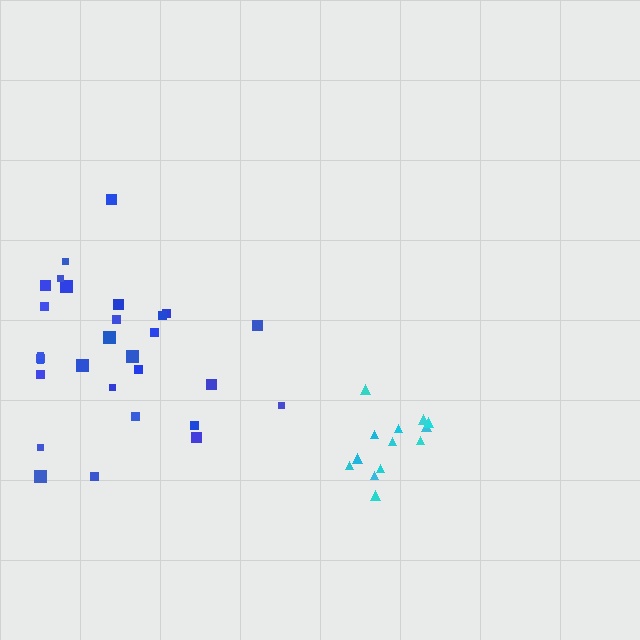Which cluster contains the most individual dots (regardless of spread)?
Blue (29).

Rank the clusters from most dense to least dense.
cyan, blue.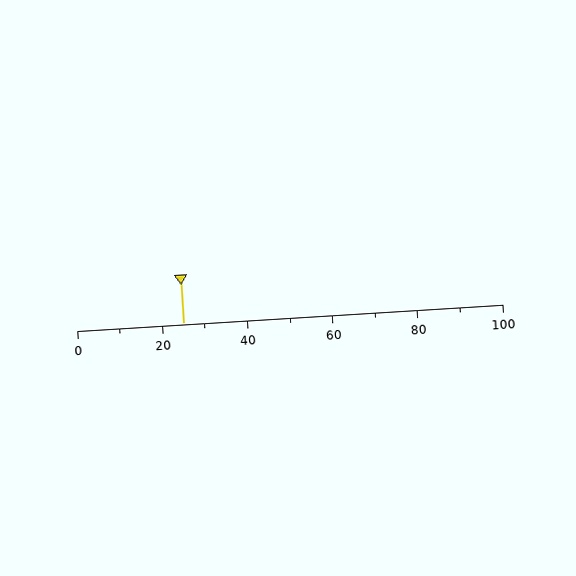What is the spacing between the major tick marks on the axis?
The major ticks are spaced 20 apart.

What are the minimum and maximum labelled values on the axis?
The axis runs from 0 to 100.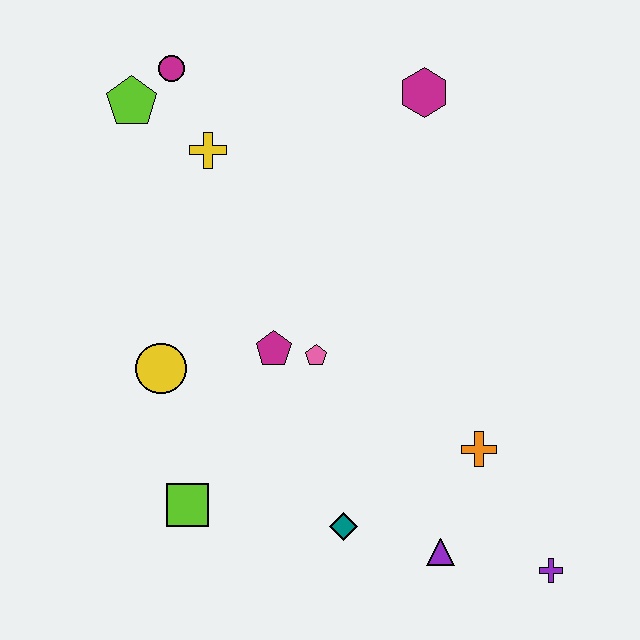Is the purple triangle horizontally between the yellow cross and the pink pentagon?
No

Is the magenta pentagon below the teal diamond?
No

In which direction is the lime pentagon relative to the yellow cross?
The lime pentagon is to the left of the yellow cross.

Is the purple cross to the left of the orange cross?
No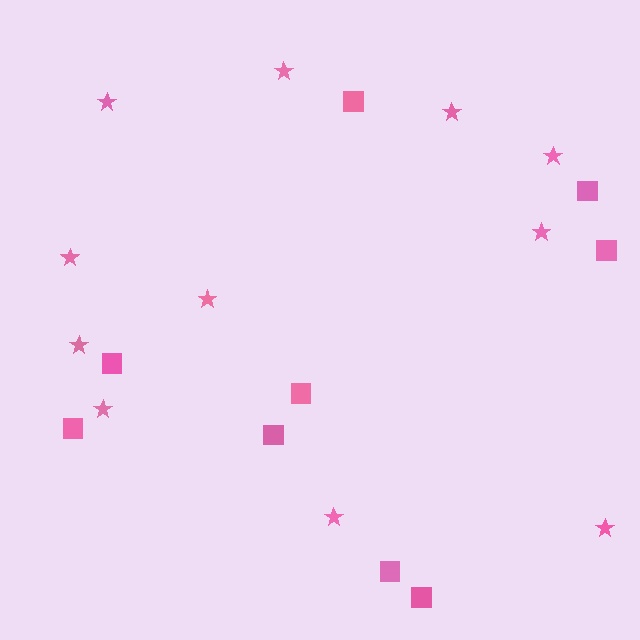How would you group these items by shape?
There are 2 groups: one group of squares (9) and one group of stars (11).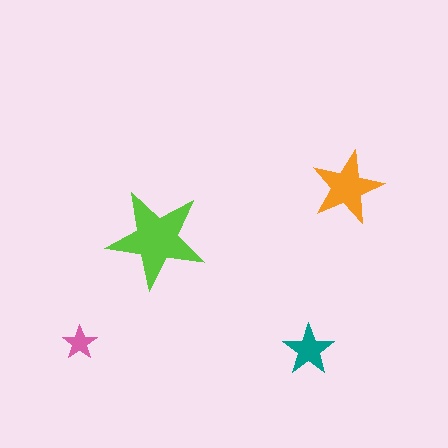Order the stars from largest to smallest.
the lime one, the orange one, the teal one, the pink one.